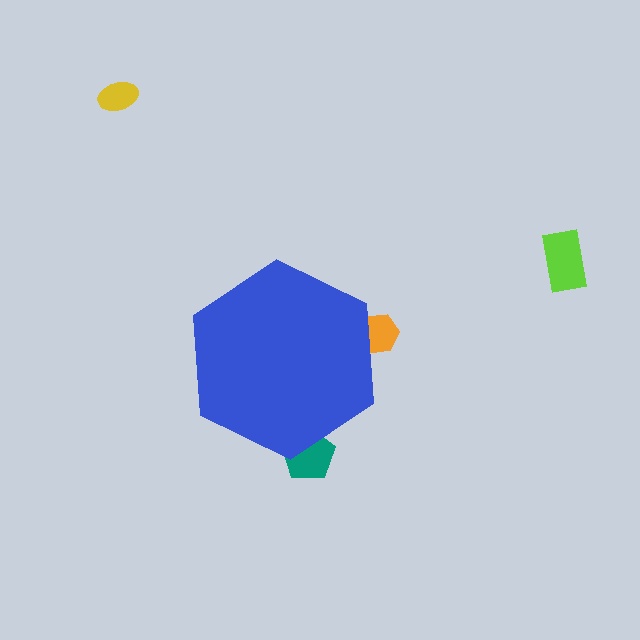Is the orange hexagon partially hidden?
Yes, the orange hexagon is partially hidden behind the blue hexagon.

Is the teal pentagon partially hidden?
Yes, the teal pentagon is partially hidden behind the blue hexagon.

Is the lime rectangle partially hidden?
No, the lime rectangle is fully visible.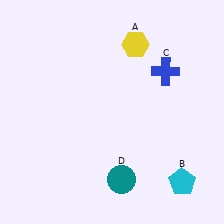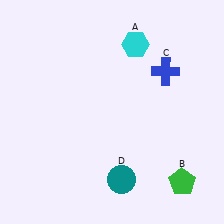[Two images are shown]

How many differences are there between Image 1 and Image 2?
There are 2 differences between the two images.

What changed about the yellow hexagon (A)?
In Image 1, A is yellow. In Image 2, it changed to cyan.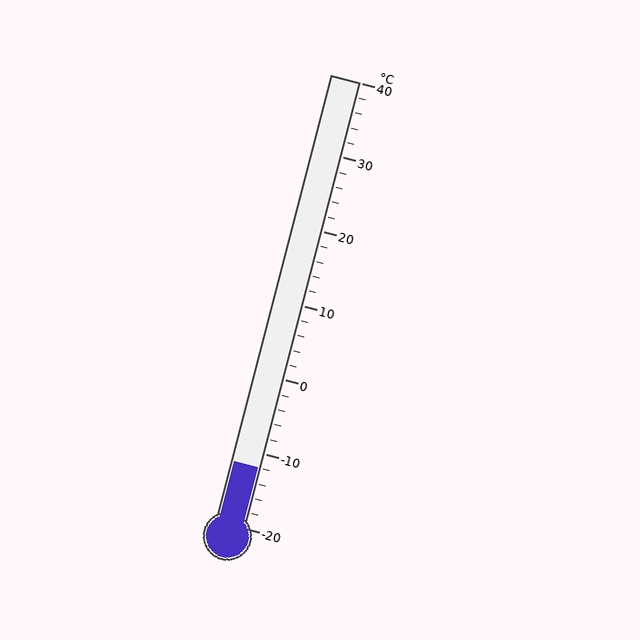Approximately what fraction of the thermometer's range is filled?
The thermometer is filled to approximately 15% of its range.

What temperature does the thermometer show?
The thermometer shows approximately -12°C.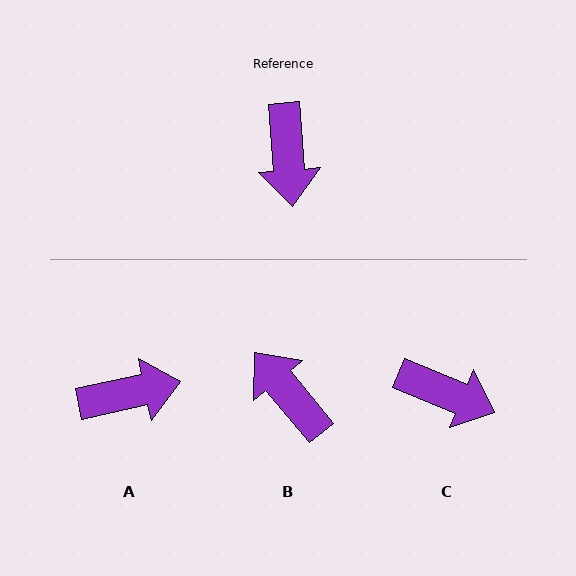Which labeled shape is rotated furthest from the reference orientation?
B, about 145 degrees away.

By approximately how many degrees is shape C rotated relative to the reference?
Approximately 63 degrees counter-clockwise.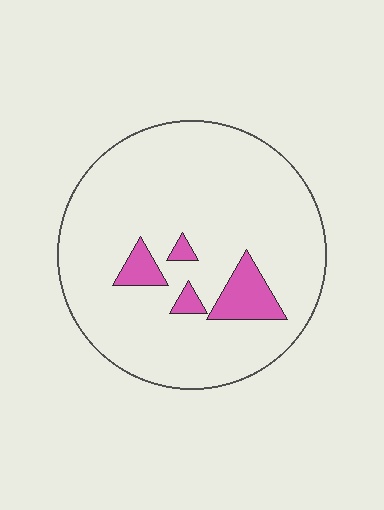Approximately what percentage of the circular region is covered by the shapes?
Approximately 10%.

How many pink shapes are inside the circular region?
4.